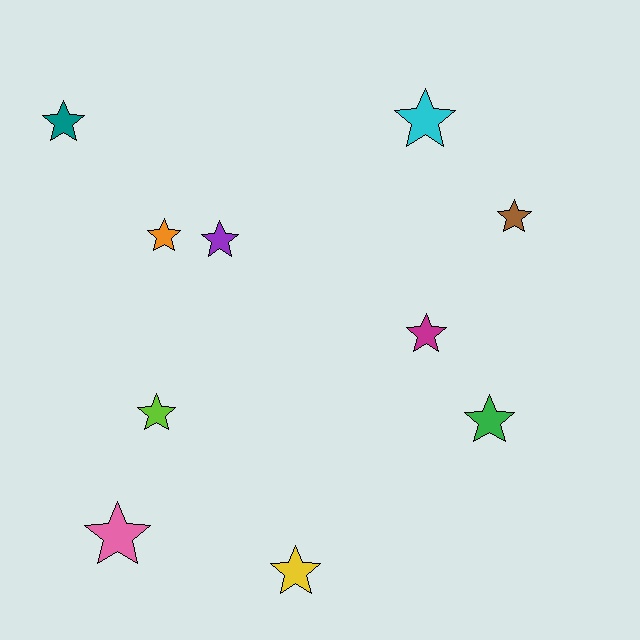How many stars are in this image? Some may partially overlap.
There are 10 stars.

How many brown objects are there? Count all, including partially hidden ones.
There is 1 brown object.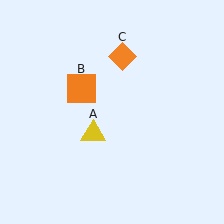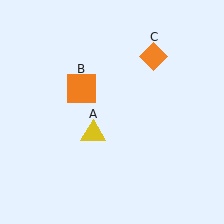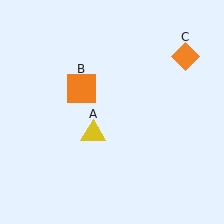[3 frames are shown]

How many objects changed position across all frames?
1 object changed position: orange diamond (object C).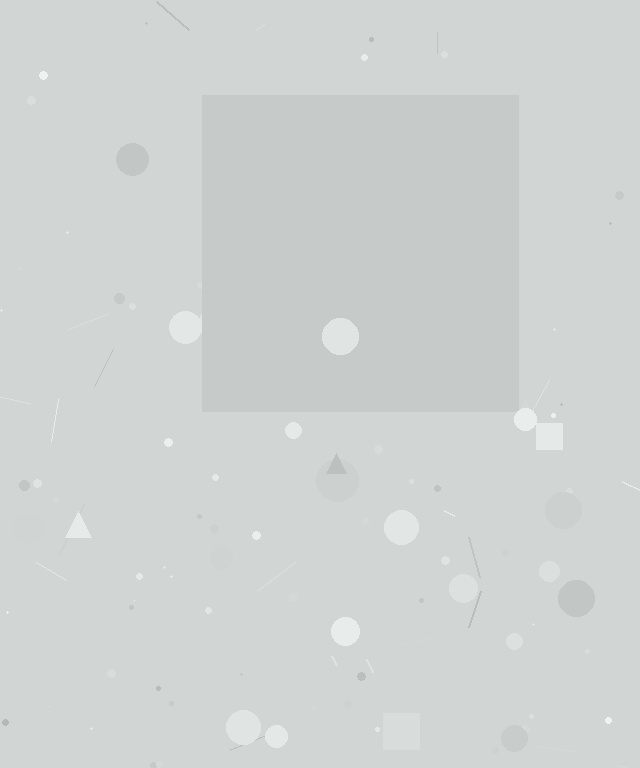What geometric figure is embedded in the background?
A square is embedded in the background.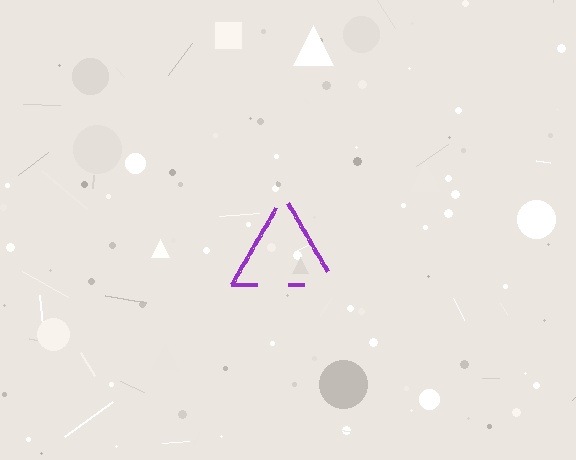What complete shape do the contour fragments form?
The contour fragments form a triangle.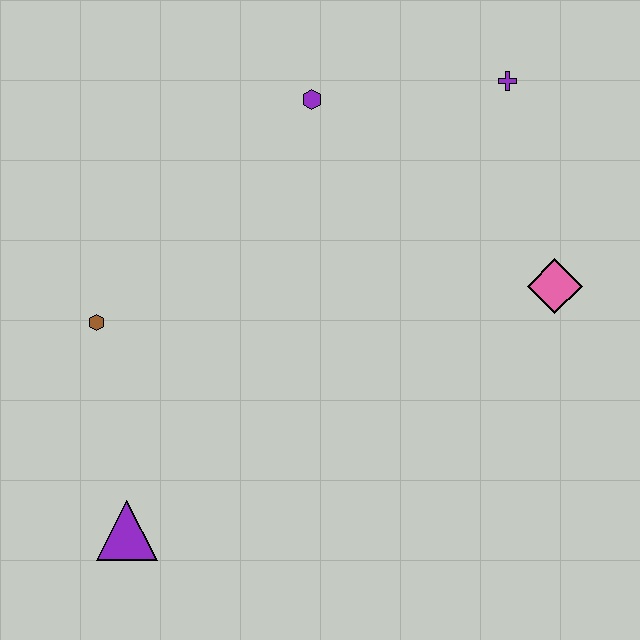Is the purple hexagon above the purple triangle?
Yes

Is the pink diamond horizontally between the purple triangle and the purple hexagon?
No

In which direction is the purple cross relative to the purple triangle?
The purple cross is above the purple triangle.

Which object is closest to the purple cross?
The purple hexagon is closest to the purple cross.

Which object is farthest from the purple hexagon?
The purple triangle is farthest from the purple hexagon.